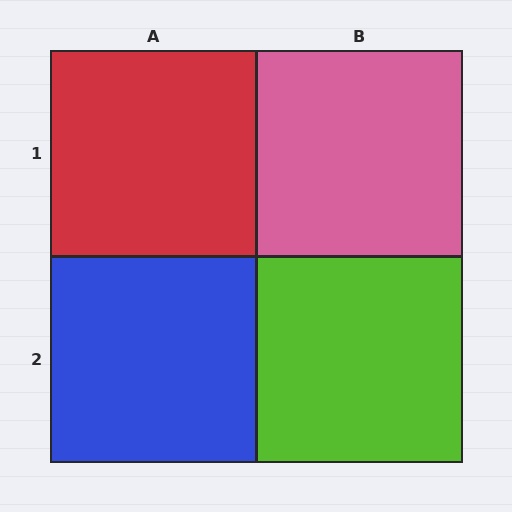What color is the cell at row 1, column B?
Pink.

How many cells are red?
1 cell is red.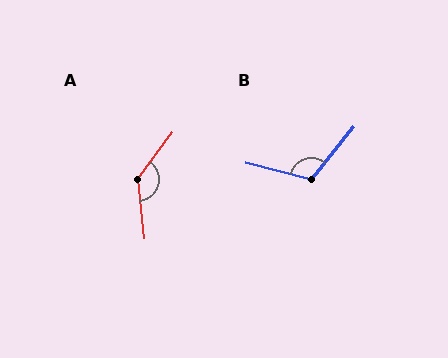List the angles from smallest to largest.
B (114°), A (137°).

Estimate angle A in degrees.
Approximately 137 degrees.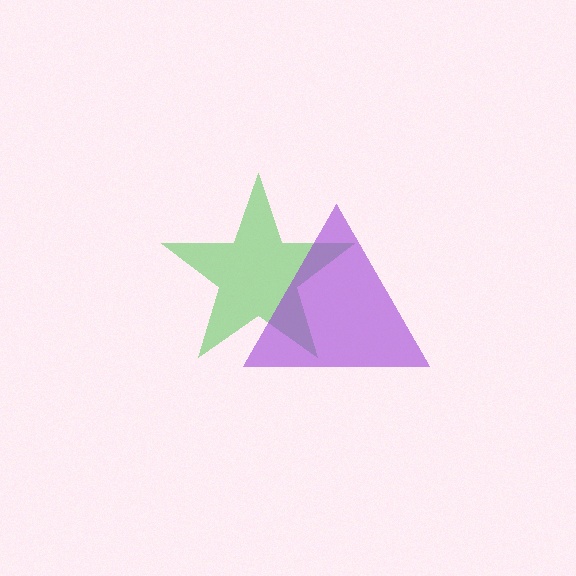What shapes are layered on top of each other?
The layered shapes are: a green star, a purple triangle.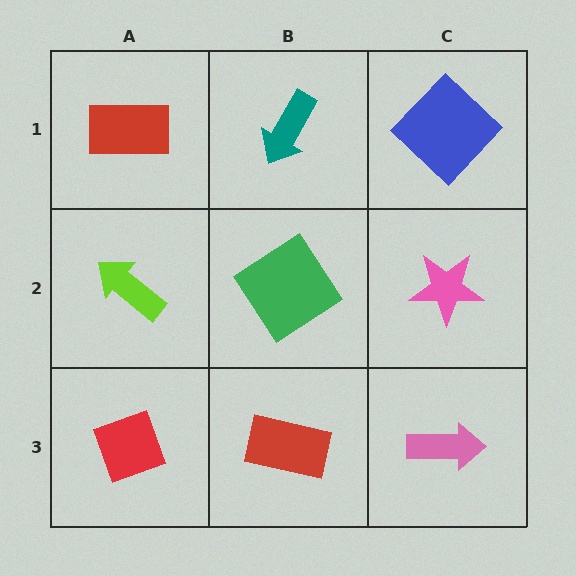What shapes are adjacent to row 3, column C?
A pink star (row 2, column C), a red rectangle (row 3, column B).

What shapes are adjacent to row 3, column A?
A lime arrow (row 2, column A), a red rectangle (row 3, column B).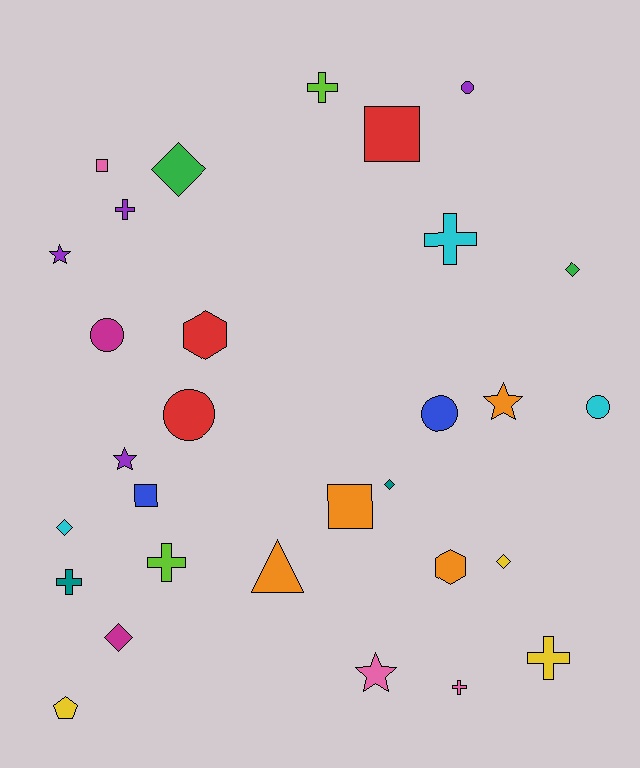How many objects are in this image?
There are 30 objects.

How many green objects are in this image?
There are 2 green objects.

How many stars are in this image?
There are 4 stars.